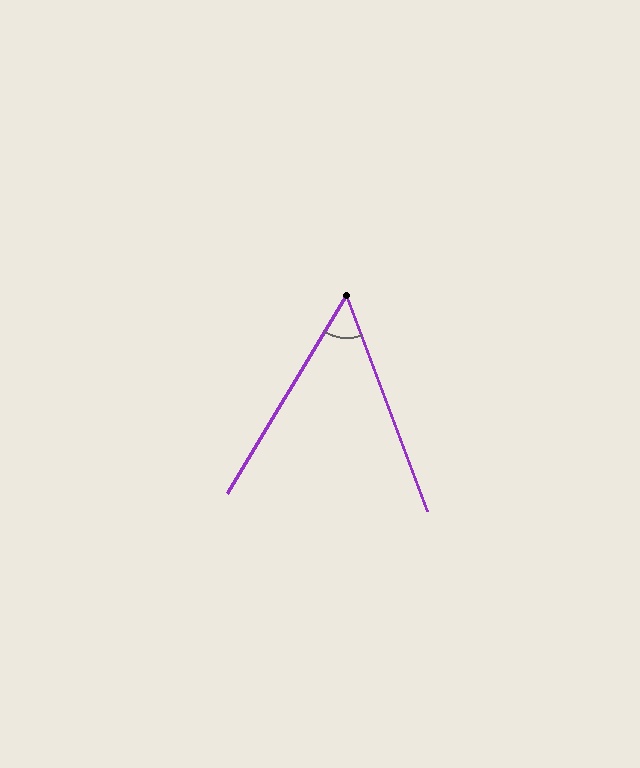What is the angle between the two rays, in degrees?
Approximately 51 degrees.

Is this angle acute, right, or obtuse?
It is acute.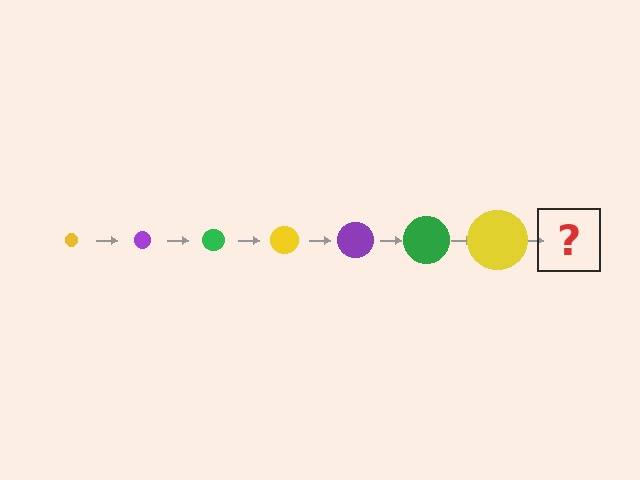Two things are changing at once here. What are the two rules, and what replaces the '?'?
The two rules are that the circle grows larger each step and the color cycles through yellow, purple, and green. The '?' should be a purple circle, larger than the previous one.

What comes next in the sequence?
The next element should be a purple circle, larger than the previous one.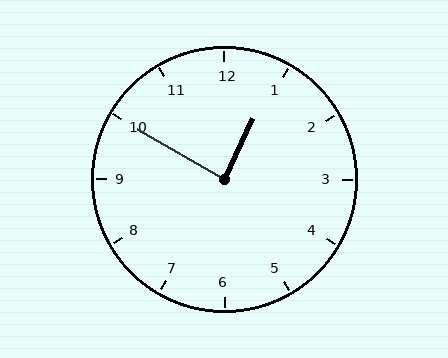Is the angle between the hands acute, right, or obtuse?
It is right.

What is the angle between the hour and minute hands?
Approximately 85 degrees.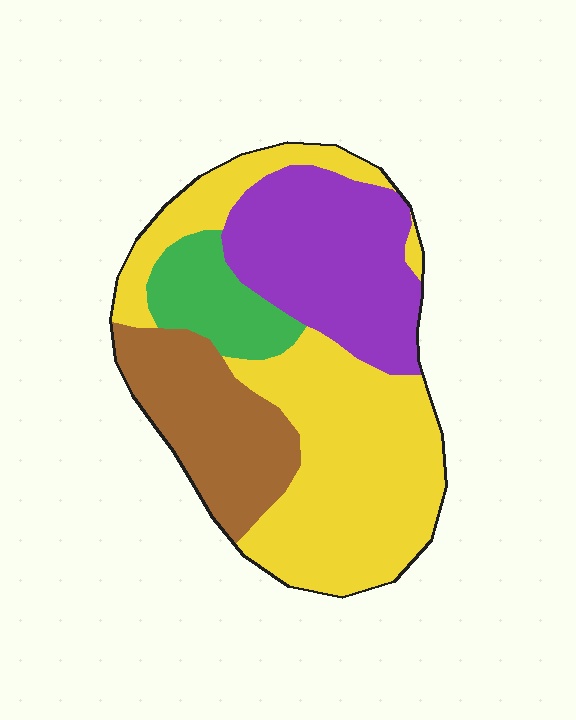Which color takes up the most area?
Yellow, at roughly 45%.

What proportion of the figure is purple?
Purple covers 26% of the figure.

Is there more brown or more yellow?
Yellow.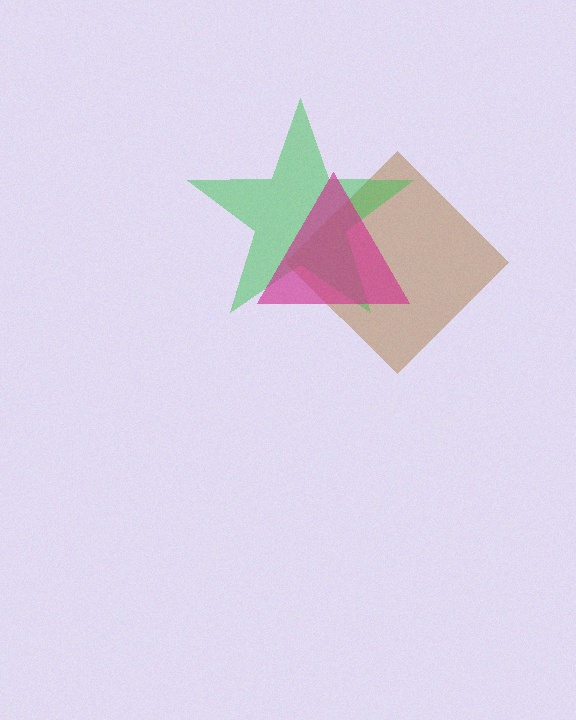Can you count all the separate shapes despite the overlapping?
Yes, there are 3 separate shapes.